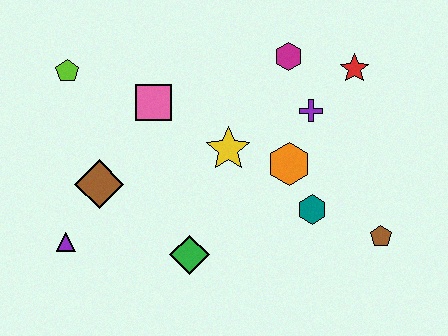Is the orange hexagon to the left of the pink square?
No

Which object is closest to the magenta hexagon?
The purple cross is closest to the magenta hexagon.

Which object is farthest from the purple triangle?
The red star is farthest from the purple triangle.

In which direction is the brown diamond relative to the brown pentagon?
The brown diamond is to the left of the brown pentagon.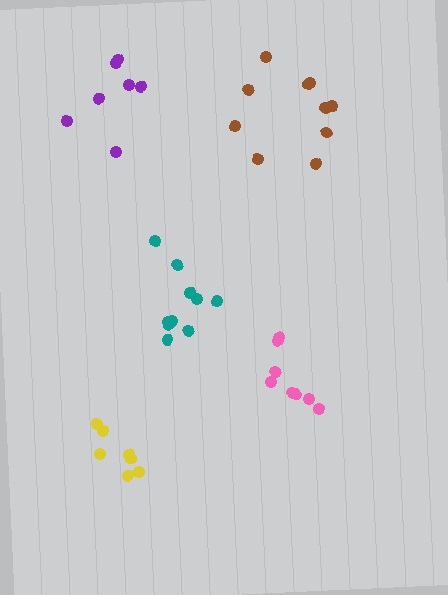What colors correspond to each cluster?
The clusters are colored: brown, pink, yellow, teal, purple.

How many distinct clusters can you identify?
There are 5 distinct clusters.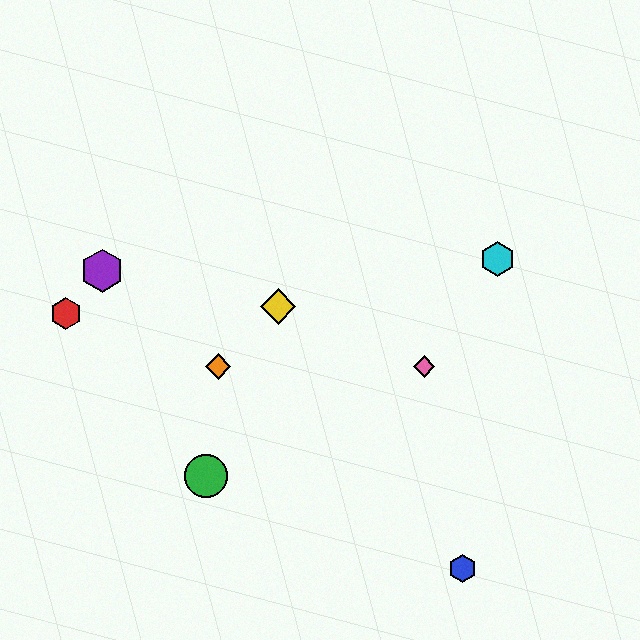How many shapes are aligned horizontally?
2 shapes (the orange diamond, the pink diamond) are aligned horizontally.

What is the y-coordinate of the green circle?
The green circle is at y≈476.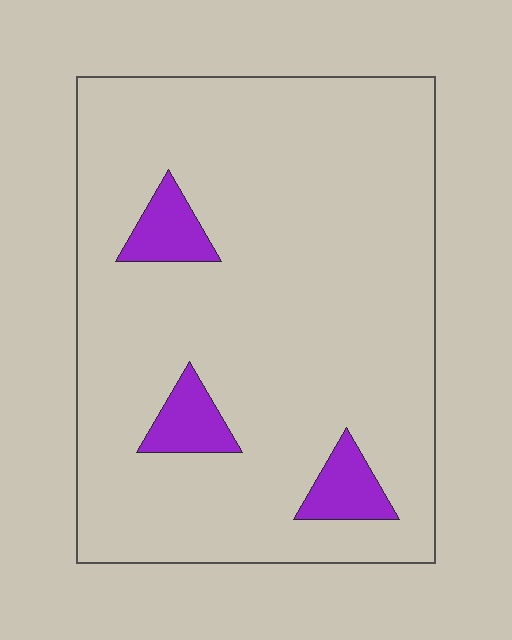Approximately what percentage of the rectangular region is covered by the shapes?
Approximately 10%.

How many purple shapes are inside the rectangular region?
3.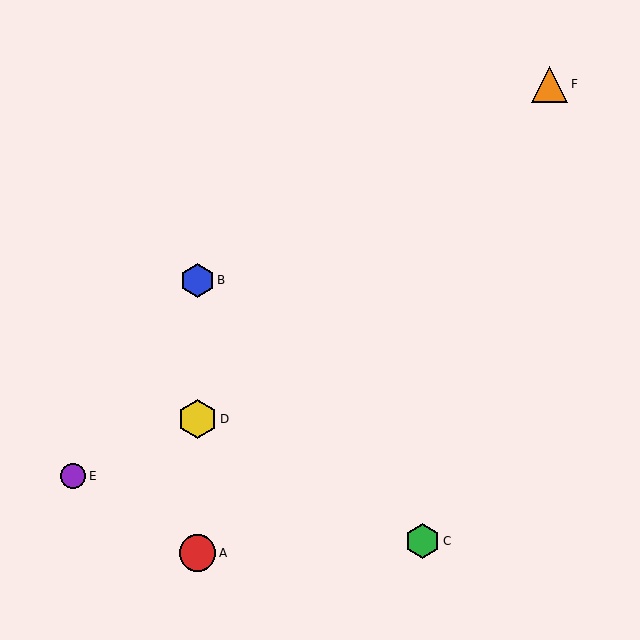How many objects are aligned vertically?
3 objects (A, B, D) are aligned vertically.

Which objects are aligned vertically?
Objects A, B, D are aligned vertically.